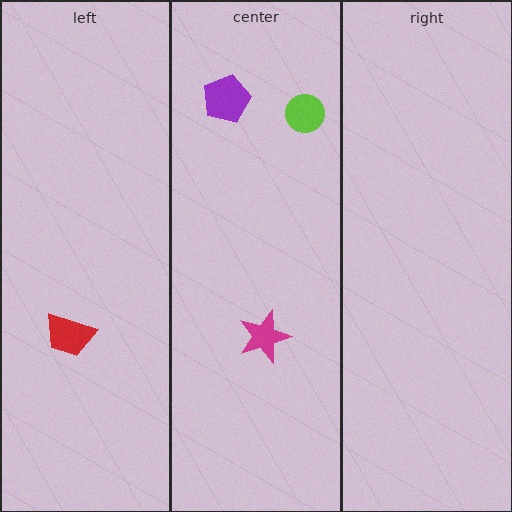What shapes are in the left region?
The red trapezoid.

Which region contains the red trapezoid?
The left region.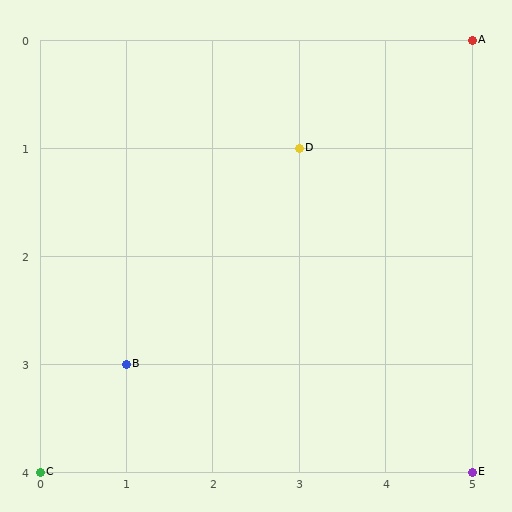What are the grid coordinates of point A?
Point A is at grid coordinates (5, 0).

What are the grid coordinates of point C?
Point C is at grid coordinates (0, 4).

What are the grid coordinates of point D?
Point D is at grid coordinates (3, 1).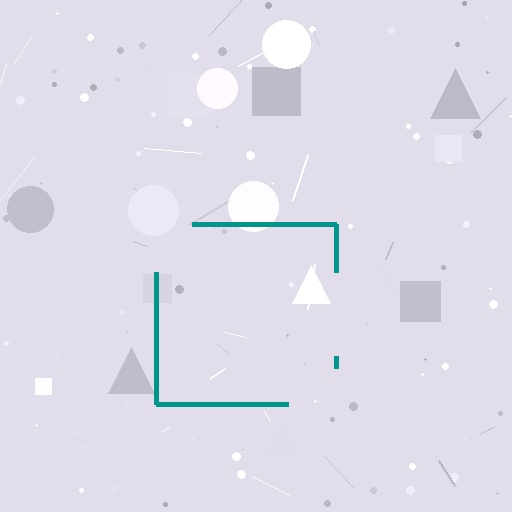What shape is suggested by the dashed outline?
The dashed outline suggests a square.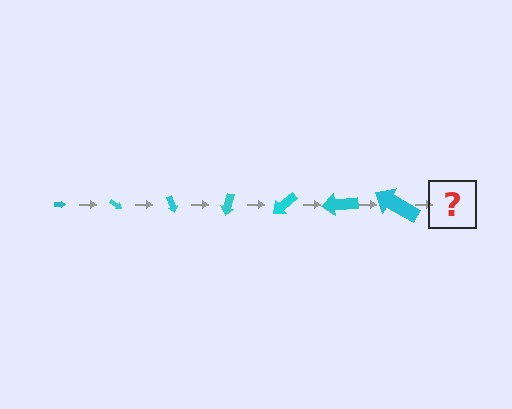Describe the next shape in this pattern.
It should be an arrow, larger than the previous one and rotated 245 degrees from the start.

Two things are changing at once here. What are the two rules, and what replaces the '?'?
The two rules are that the arrow grows larger each step and it rotates 35 degrees each step. The '?' should be an arrow, larger than the previous one and rotated 245 degrees from the start.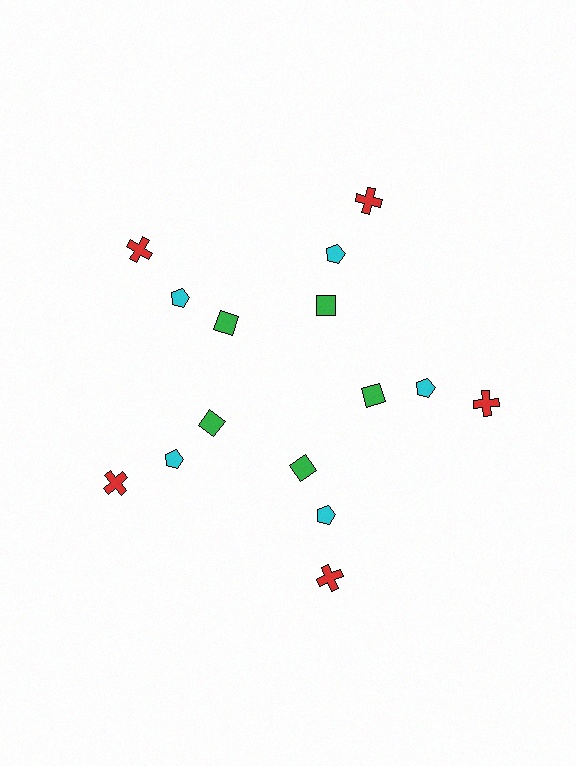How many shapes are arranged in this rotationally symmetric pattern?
There are 15 shapes, arranged in 5 groups of 3.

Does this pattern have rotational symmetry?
Yes, this pattern has 5-fold rotational symmetry. It looks the same after rotating 72 degrees around the center.